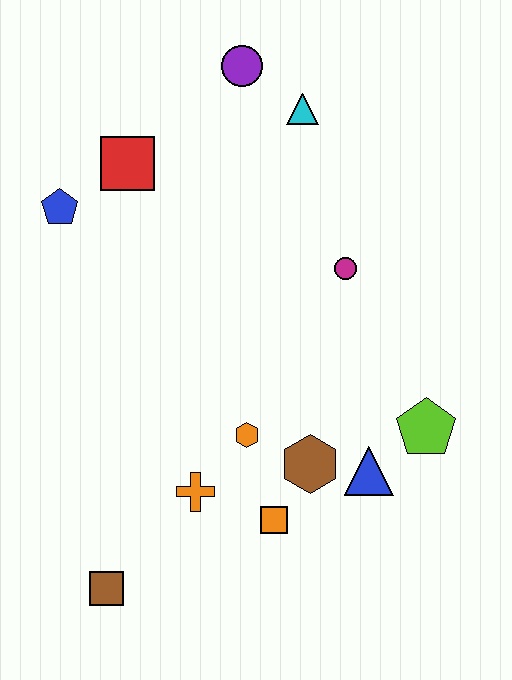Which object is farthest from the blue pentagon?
The lime pentagon is farthest from the blue pentagon.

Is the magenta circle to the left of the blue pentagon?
No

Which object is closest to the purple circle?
The cyan triangle is closest to the purple circle.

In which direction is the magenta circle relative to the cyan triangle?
The magenta circle is below the cyan triangle.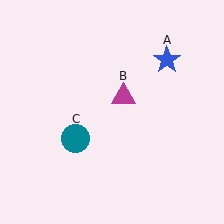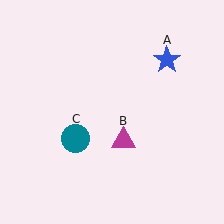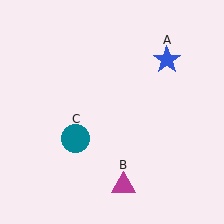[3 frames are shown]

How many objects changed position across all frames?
1 object changed position: magenta triangle (object B).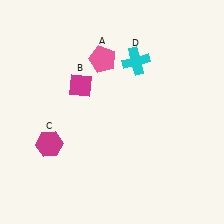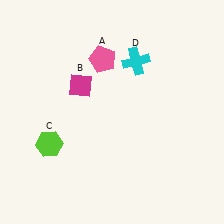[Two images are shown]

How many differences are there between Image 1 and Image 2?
There is 1 difference between the two images.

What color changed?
The hexagon (C) changed from magenta in Image 1 to lime in Image 2.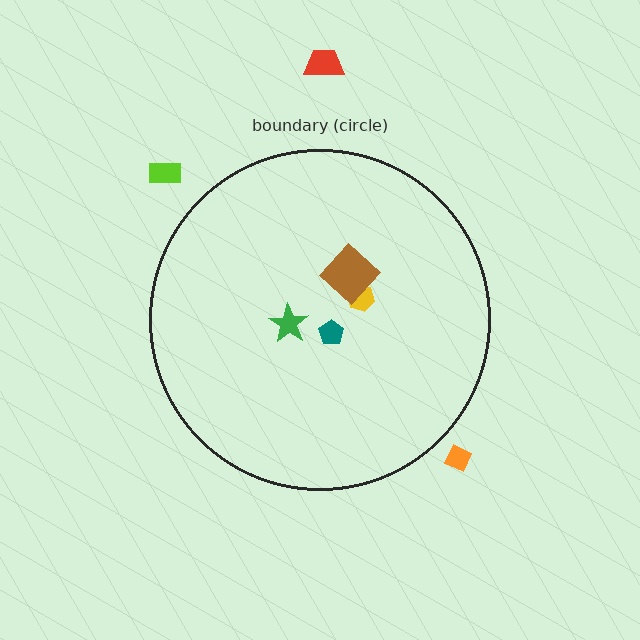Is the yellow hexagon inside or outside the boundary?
Inside.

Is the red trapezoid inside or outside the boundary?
Outside.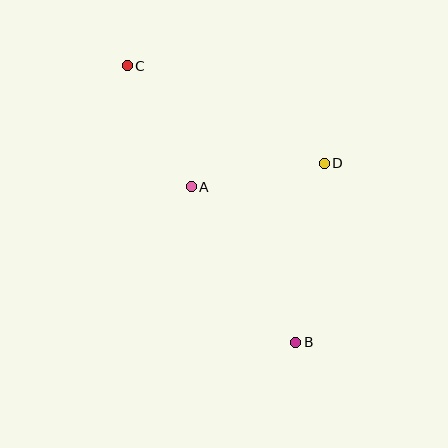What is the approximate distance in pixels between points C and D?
The distance between C and D is approximately 220 pixels.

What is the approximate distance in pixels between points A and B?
The distance between A and B is approximately 188 pixels.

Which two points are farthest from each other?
Points B and C are farthest from each other.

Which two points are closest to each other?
Points A and D are closest to each other.